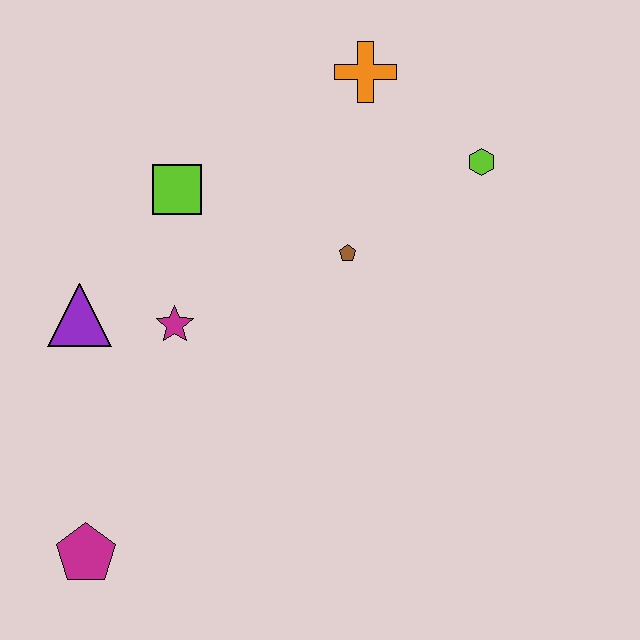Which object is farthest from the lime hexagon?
The magenta pentagon is farthest from the lime hexagon.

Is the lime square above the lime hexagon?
No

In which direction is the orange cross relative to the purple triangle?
The orange cross is to the right of the purple triangle.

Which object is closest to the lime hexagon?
The orange cross is closest to the lime hexagon.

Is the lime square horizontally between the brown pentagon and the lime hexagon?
No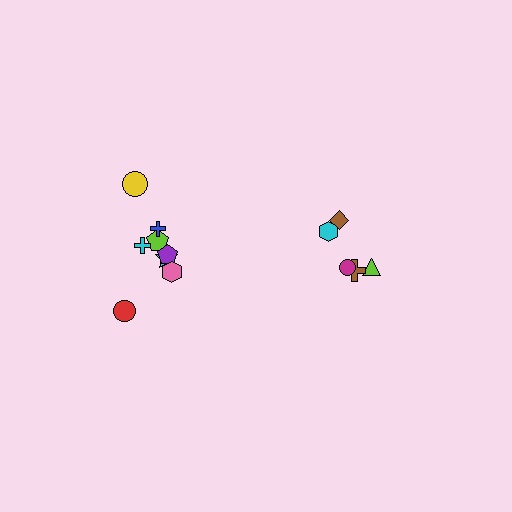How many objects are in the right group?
There are 5 objects.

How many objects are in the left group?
There are 8 objects.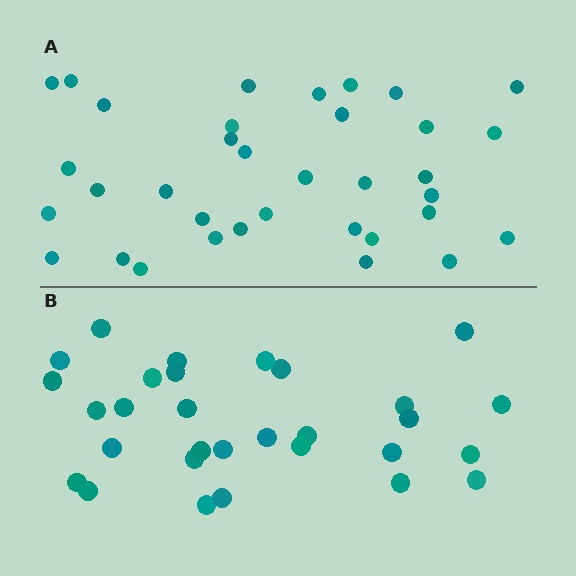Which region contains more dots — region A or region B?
Region A (the top region) has more dots.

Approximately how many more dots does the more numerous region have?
Region A has about 5 more dots than region B.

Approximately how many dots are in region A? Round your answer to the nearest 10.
About 40 dots. (The exact count is 35, which rounds to 40.)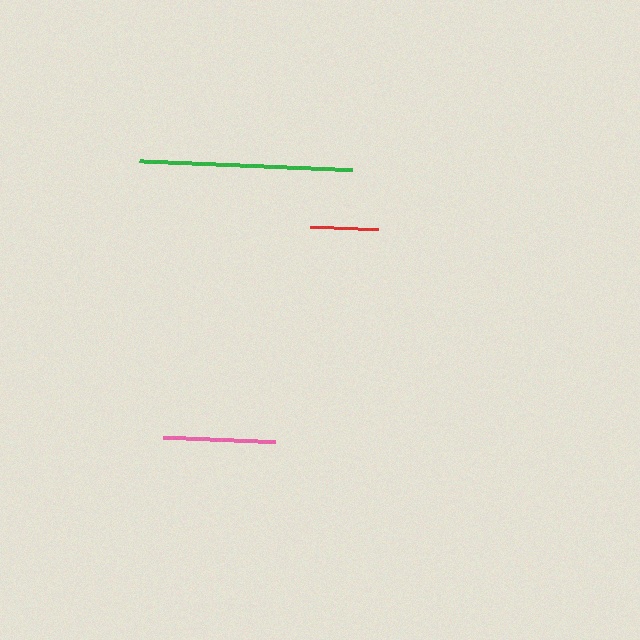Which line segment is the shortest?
The red line is the shortest at approximately 69 pixels.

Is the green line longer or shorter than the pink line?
The green line is longer than the pink line.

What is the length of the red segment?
The red segment is approximately 69 pixels long.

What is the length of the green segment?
The green segment is approximately 213 pixels long.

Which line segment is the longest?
The green line is the longest at approximately 213 pixels.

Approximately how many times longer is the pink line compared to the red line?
The pink line is approximately 1.6 times the length of the red line.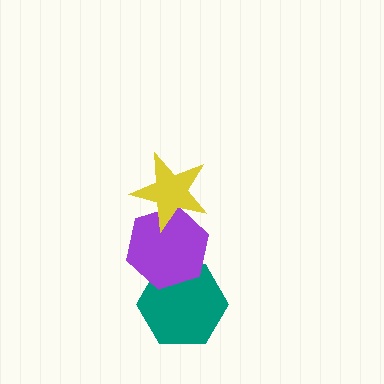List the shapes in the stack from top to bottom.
From top to bottom: the yellow star, the purple hexagon, the teal hexagon.